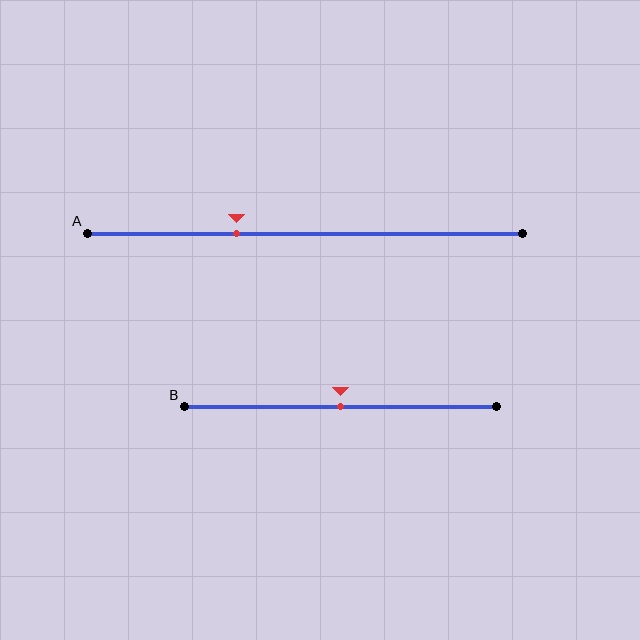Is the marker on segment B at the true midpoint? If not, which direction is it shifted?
Yes, the marker on segment B is at the true midpoint.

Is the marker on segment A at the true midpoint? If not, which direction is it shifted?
No, the marker on segment A is shifted to the left by about 16% of the segment length.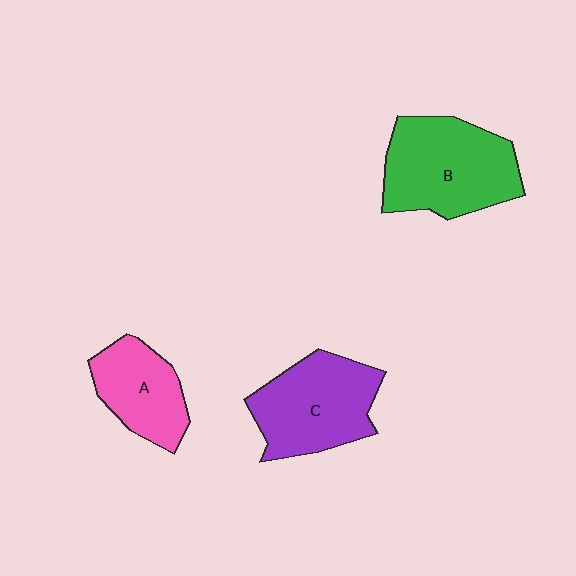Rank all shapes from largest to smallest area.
From largest to smallest: B (green), C (purple), A (pink).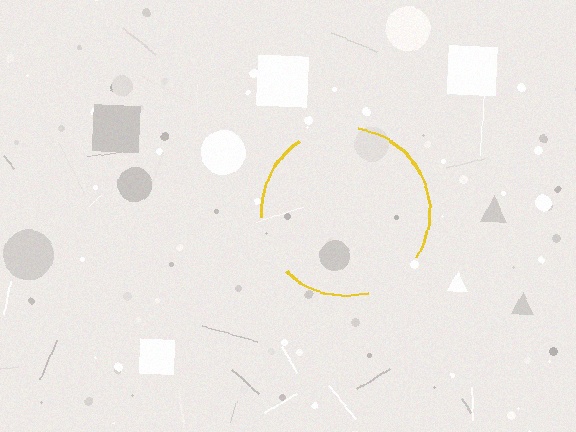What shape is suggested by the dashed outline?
The dashed outline suggests a circle.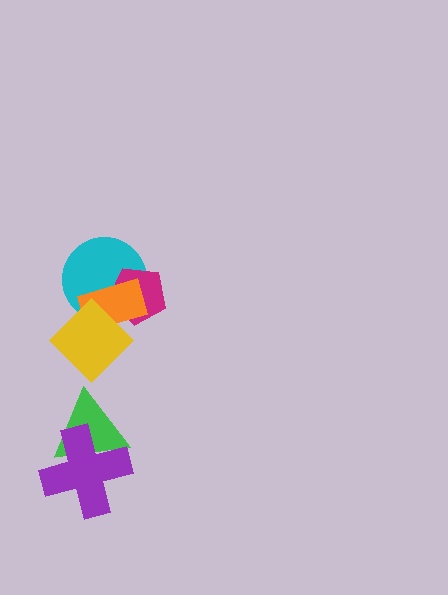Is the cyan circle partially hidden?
Yes, it is partially covered by another shape.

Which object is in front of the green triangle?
The purple cross is in front of the green triangle.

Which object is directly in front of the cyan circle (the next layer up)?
The magenta pentagon is directly in front of the cyan circle.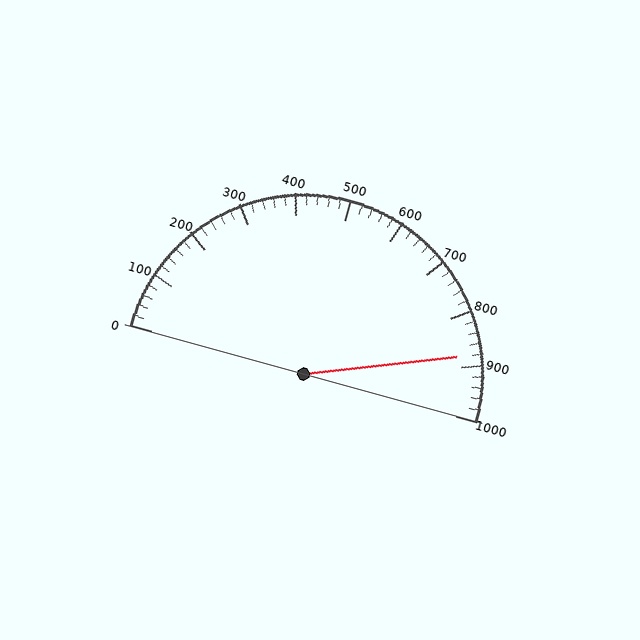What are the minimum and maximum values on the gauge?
The gauge ranges from 0 to 1000.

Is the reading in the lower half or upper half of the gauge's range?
The reading is in the upper half of the range (0 to 1000).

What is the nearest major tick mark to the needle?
The nearest major tick mark is 900.